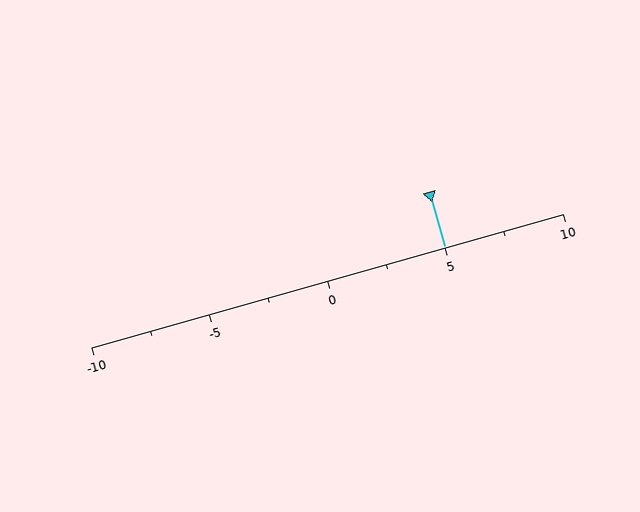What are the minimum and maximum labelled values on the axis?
The axis runs from -10 to 10.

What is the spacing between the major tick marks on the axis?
The major ticks are spaced 5 apart.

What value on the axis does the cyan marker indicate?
The marker indicates approximately 5.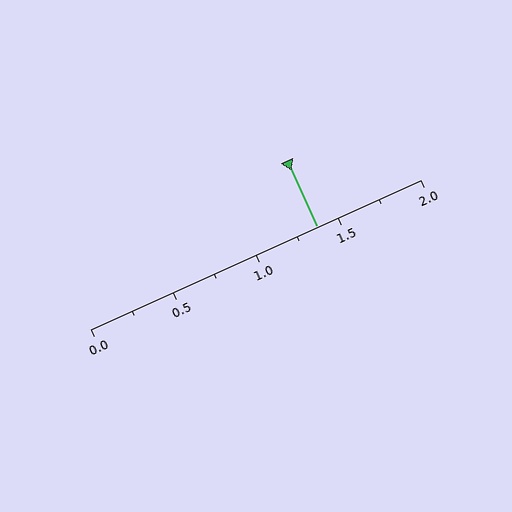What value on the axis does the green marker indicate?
The marker indicates approximately 1.38.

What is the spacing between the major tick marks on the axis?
The major ticks are spaced 0.5 apart.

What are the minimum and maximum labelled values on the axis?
The axis runs from 0.0 to 2.0.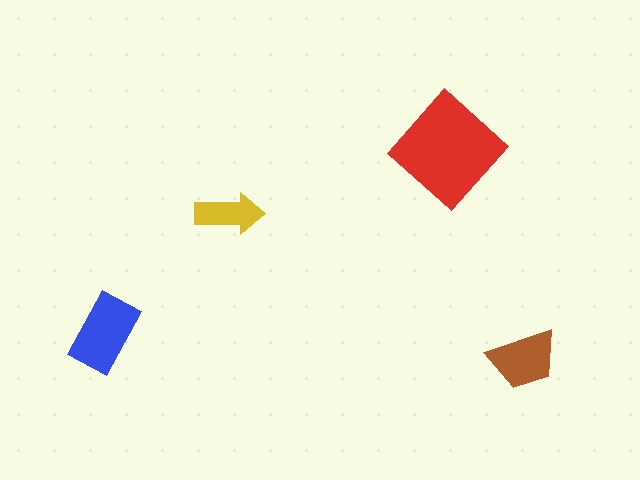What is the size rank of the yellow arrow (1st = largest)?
4th.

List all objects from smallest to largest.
The yellow arrow, the brown trapezoid, the blue rectangle, the red diamond.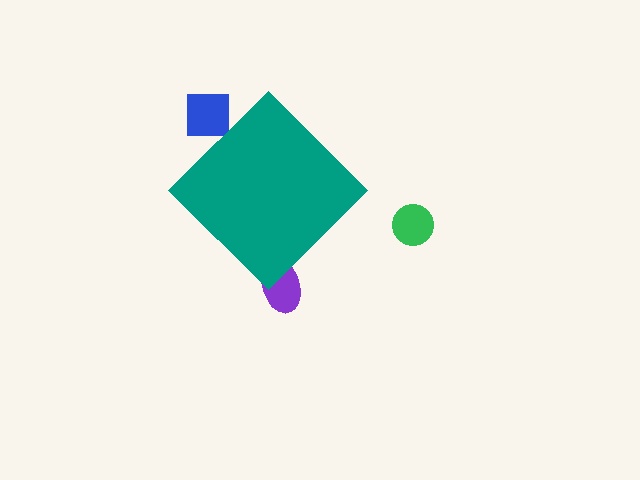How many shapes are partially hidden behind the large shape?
2 shapes are partially hidden.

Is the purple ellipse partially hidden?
Yes, the purple ellipse is partially hidden behind the teal diamond.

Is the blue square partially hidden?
Yes, the blue square is partially hidden behind the teal diamond.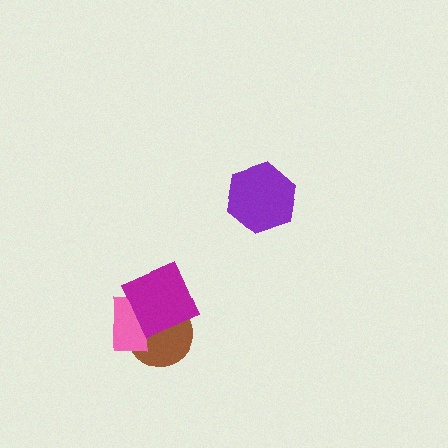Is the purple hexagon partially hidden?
No, no other shape covers it.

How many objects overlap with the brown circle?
2 objects overlap with the brown circle.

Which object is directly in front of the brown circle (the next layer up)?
The pink rectangle is directly in front of the brown circle.